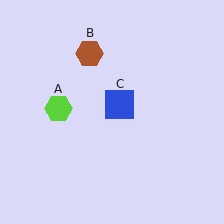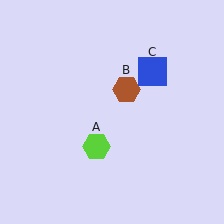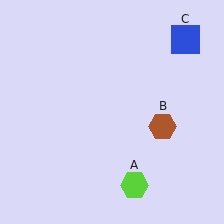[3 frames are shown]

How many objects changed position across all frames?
3 objects changed position: lime hexagon (object A), brown hexagon (object B), blue square (object C).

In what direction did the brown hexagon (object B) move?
The brown hexagon (object B) moved down and to the right.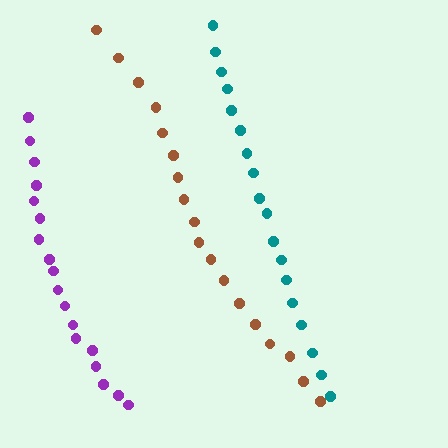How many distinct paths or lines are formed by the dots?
There are 3 distinct paths.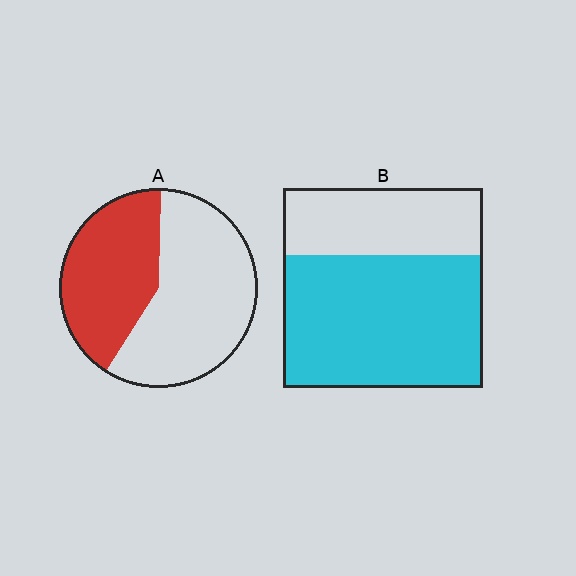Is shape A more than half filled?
No.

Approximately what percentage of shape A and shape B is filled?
A is approximately 40% and B is approximately 65%.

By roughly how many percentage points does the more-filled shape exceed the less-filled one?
By roughly 25 percentage points (B over A).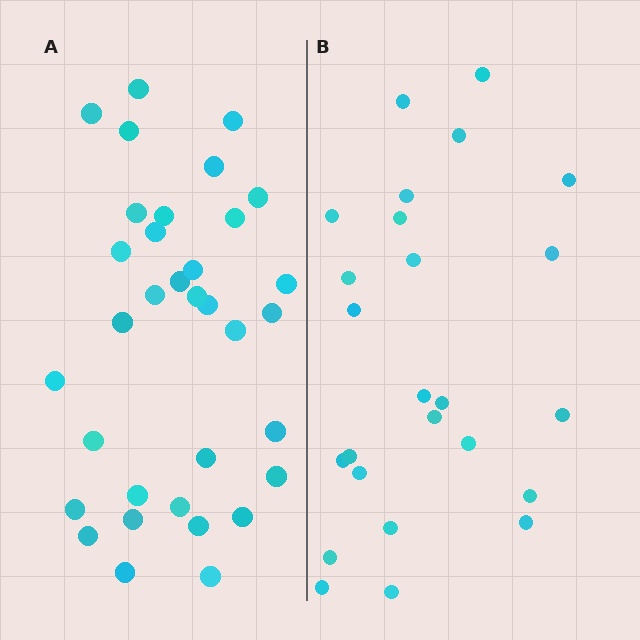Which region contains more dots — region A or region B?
Region A (the left region) has more dots.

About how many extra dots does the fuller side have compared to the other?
Region A has roughly 8 or so more dots than region B.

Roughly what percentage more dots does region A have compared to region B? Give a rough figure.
About 35% more.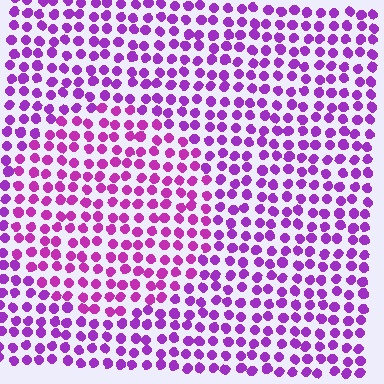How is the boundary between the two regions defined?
The boundary is defined purely by a slight shift in hue (about 21 degrees). Spacing, size, and orientation are identical on both sides.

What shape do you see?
I see a circle.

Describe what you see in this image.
The image is filled with small purple elements in a uniform arrangement. A circle-shaped region is visible where the elements are tinted to a slightly different hue, forming a subtle color boundary.